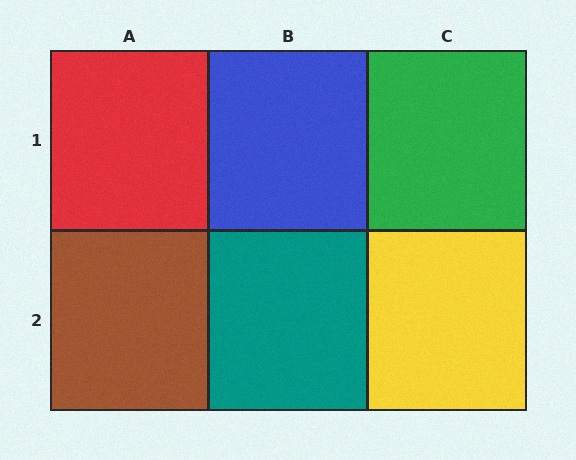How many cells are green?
1 cell is green.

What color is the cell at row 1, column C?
Green.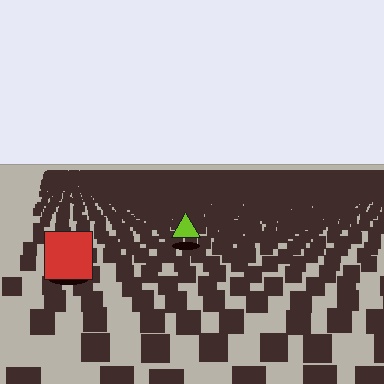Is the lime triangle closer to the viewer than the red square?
No. The red square is closer — you can tell from the texture gradient: the ground texture is coarser near it.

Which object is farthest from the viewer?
The lime triangle is farthest from the viewer. It appears smaller and the ground texture around it is denser.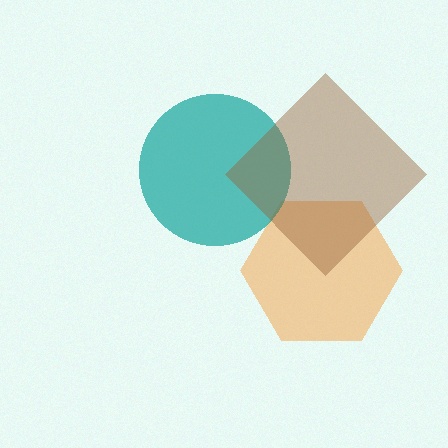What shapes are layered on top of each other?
The layered shapes are: an orange hexagon, a teal circle, a brown diamond.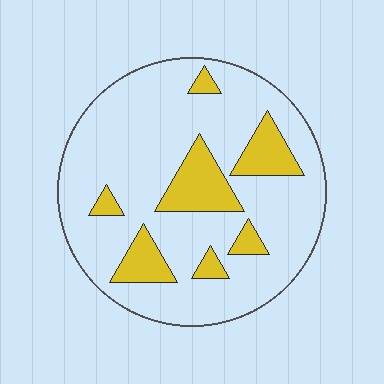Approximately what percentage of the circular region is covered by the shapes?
Approximately 20%.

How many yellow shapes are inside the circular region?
7.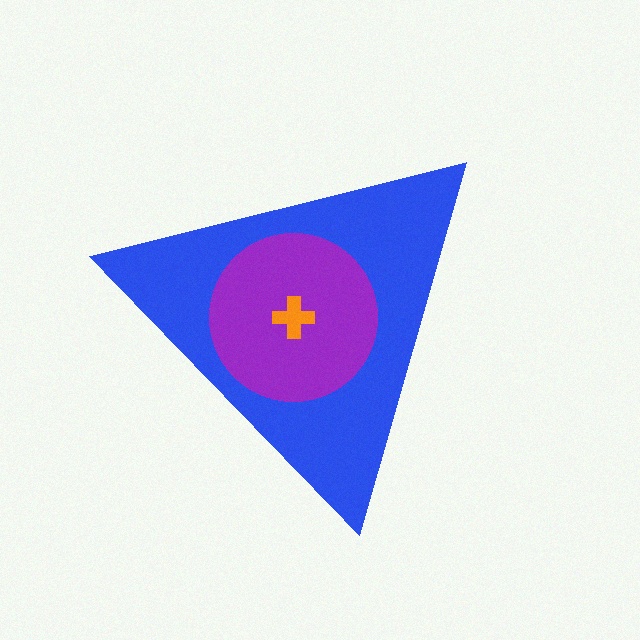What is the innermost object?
The orange cross.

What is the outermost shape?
The blue triangle.